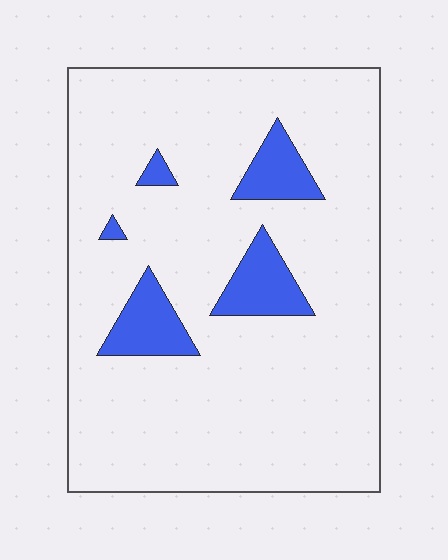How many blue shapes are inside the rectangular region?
5.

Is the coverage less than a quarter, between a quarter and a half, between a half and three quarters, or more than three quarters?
Less than a quarter.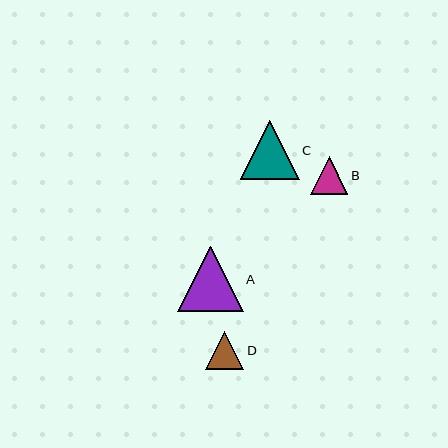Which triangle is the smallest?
Triangle B is the smallest with a size of approximately 38 pixels.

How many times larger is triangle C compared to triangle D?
Triangle C is approximately 1.5 times the size of triangle D.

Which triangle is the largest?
Triangle A is the largest with a size of approximately 65 pixels.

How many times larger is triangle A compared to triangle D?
Triangle A is approximately 1.7 times the size of triangle D.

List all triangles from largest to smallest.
From largest to smallest: A, C, D, B.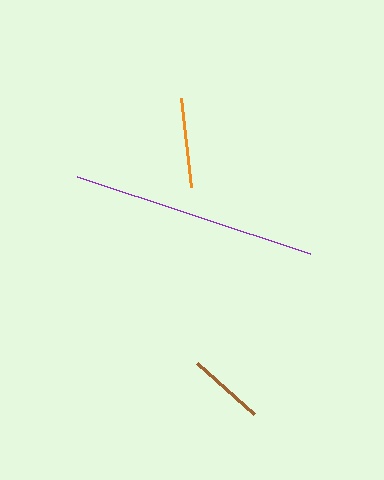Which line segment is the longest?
The purple line is the longest at approximately 246 pixels.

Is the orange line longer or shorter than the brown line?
The orange line is longer than the brown line.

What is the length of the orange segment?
The orange segment is approximately 90 pixels long.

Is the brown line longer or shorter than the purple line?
The purple line is longer than the brown line.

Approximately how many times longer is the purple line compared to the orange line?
The purple line is approximately 2.7 times the length of the orange line.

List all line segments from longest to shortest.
From longest to shortest: purple, orange, brown.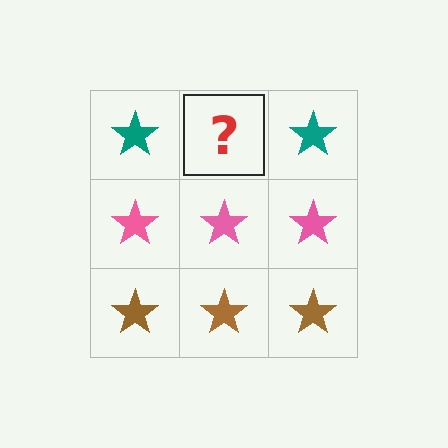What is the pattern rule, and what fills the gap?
The rule is that each row has a consistent color. The gap should be filled with a teal star.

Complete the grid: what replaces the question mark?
The question mark should be replaced with a teal star.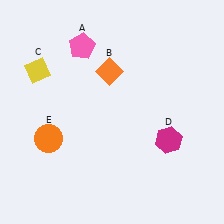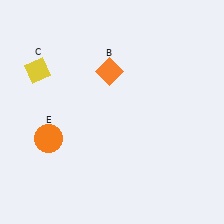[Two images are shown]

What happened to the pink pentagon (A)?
The pink pentagon (A) was removed in Image 2. It was in the top-left area of Image 1.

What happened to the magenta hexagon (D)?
The magenta hexagon (D) was removed in Image 2. It was in the bottom-right area of Image 1.